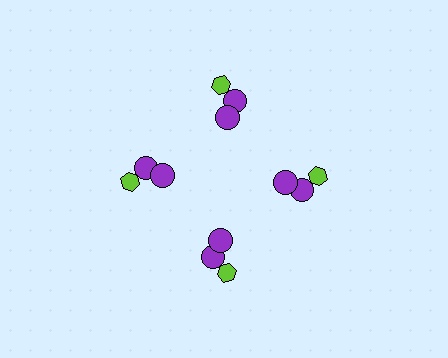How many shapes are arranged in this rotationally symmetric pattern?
There are 12 shapes, arranged in 4 groups of 3.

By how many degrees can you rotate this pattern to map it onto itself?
The pattern maps onto itself every 90 degrees of rotation.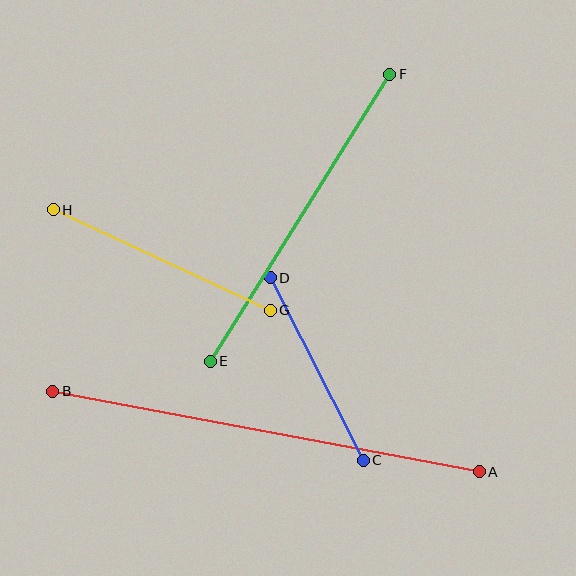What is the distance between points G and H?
The distance is approximately 239 pixels.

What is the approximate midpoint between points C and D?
The midpoint is at approximately (317, 369) pixels.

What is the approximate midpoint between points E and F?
The midpoint is at approximately (300, 218) pixels.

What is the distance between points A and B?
The distance is approximately 434 pixels.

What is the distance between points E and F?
The distance is approximately 339 pixels.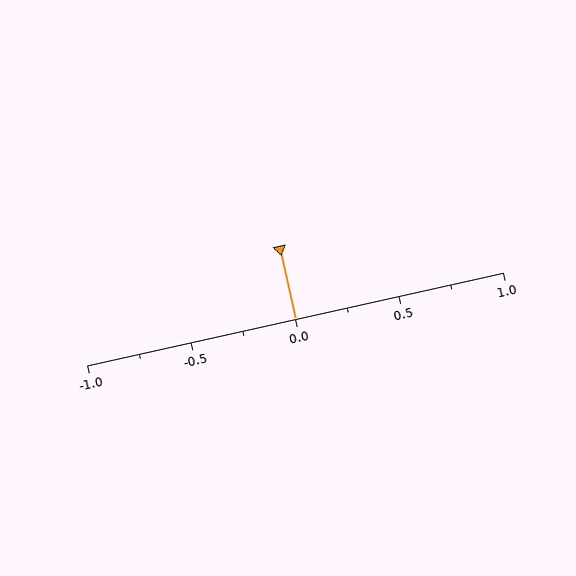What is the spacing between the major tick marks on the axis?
The major ticks are spaced 0.5 apart.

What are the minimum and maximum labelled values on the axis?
The axis runs from -1.0 to 1.0.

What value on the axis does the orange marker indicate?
The marker indicates approximately 0.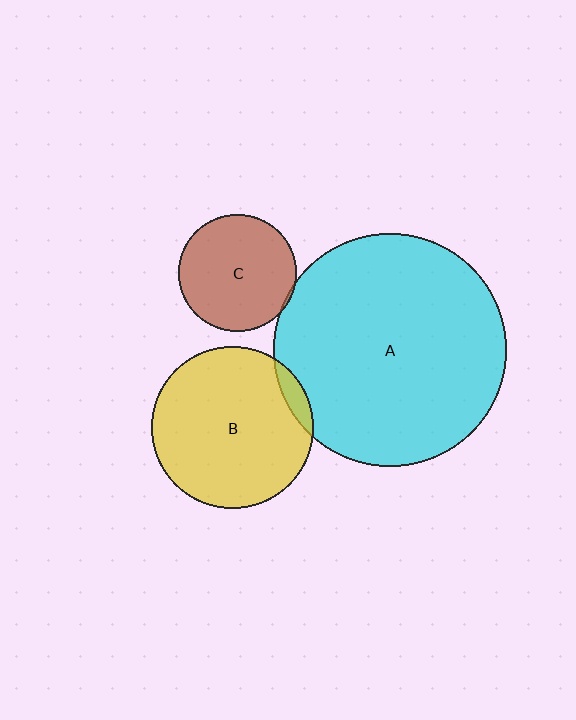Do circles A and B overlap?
Yes.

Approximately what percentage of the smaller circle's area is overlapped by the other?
Approximately 5%.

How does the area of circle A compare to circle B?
Approximately 2.1 times.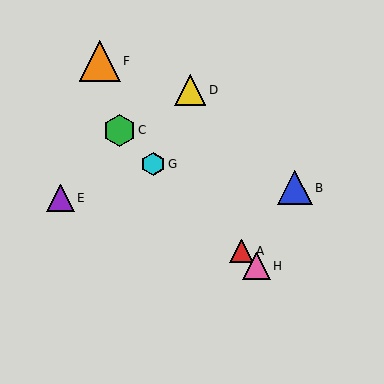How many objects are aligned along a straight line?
4 objects (A, C, G, H) are aligned along a straight line.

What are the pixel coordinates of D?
Object D is at (190, 90).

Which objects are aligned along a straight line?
Objects A, C, G, H are aligned along a straight line.